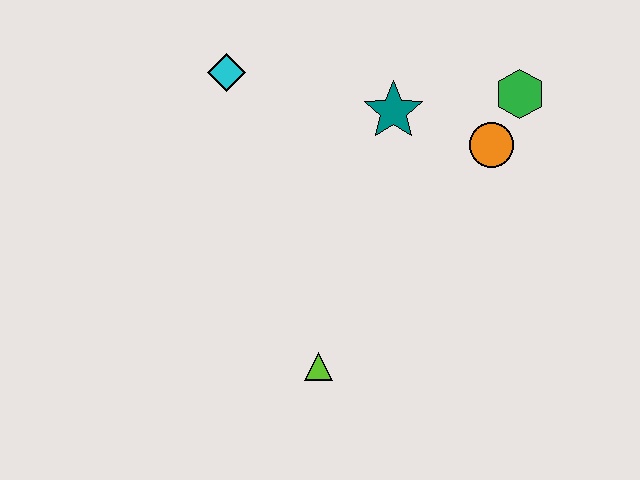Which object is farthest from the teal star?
The lime triangle is farthest from the teal star.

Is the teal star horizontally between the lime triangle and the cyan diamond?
No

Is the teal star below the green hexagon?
Yes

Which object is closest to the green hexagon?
The orange circle is closest to the green hexagon.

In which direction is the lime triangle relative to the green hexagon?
The lime triangle is below the green hexagon.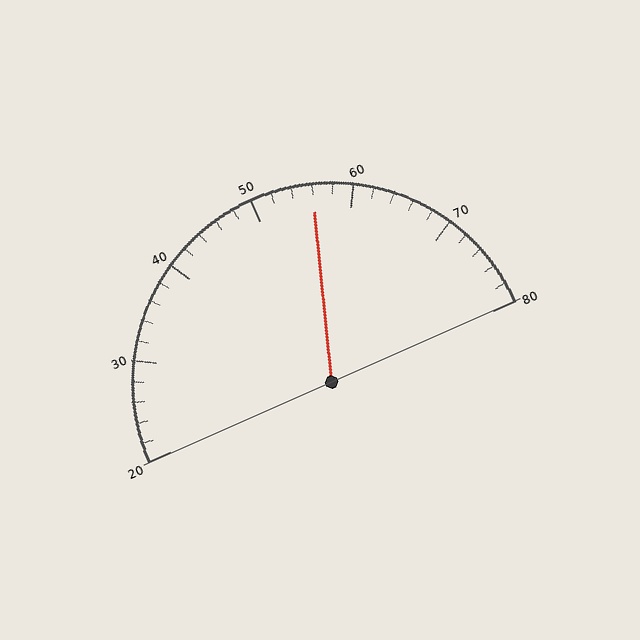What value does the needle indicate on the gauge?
The needle indicates approximately 56.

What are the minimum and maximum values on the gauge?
The gauge ranges from 20 to 80.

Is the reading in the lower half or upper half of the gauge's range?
The reading is in the upper half of the range (20 to 80).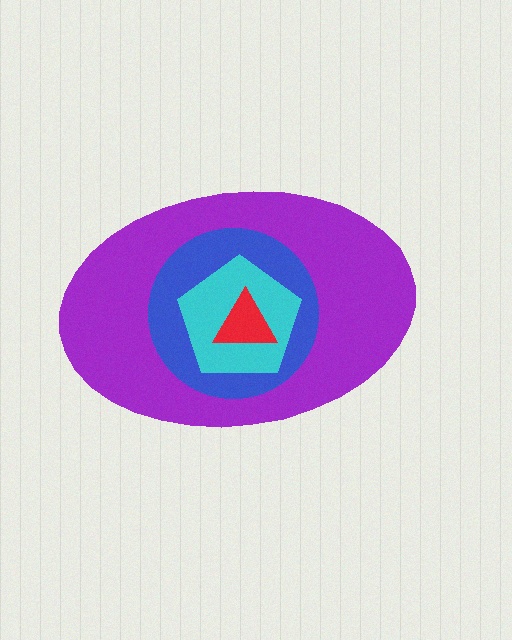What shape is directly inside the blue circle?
The cyan pentagon.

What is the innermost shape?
The red triangle.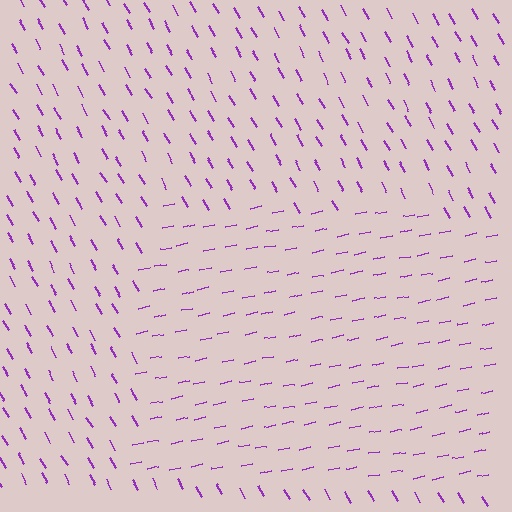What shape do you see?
I see a rectangle.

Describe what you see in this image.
The image is filled with small purple line segments. A rectangle region in the image has lines oriented differently from the surrounding lines, creating a visible texture boundary.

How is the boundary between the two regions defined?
The boundary is defined purely by a change in line orientation (approximately 72 degrees difference). All lines are the same color and thickness.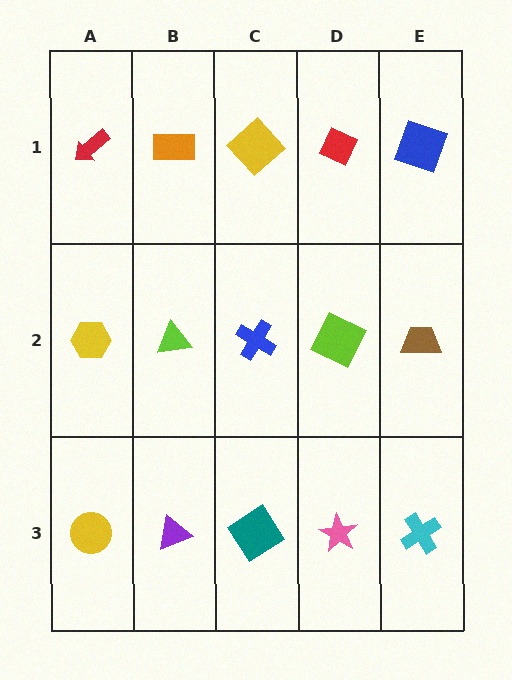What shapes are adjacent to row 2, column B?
An orange rectangle (row 1, column B), a purple triangle (row 3, column B), a yellow hexagon (row 2, column A), a blue cross (row 2, column C).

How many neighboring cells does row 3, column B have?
3.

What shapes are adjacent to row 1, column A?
A yellow hexagon (row 2, column A), an orange rectangle (row 1, column B).